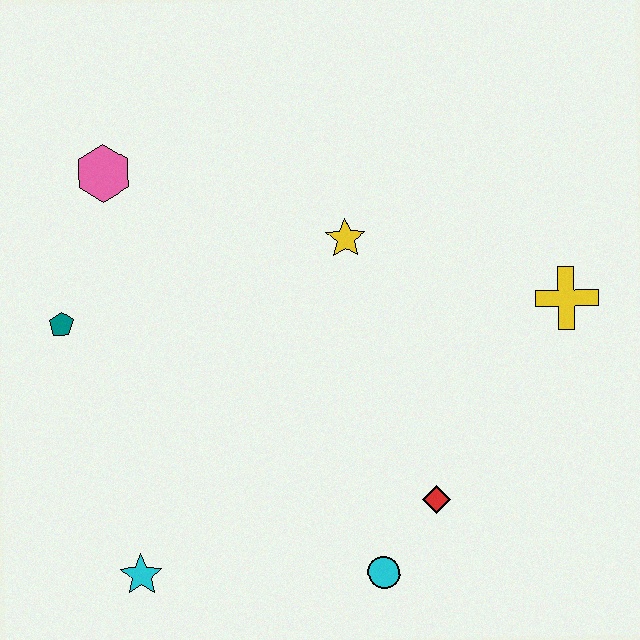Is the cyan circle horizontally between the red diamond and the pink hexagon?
Yes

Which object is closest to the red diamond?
The cyan circle is closest to the red diamond.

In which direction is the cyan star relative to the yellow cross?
The cyan star is to the left of the yellow cross.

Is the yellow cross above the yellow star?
No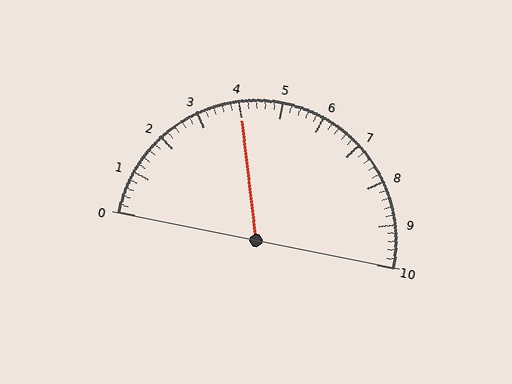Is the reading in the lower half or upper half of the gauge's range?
The reading is in the lower half of the range (0 to 10).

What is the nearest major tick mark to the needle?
The nearest major tick mark is 4.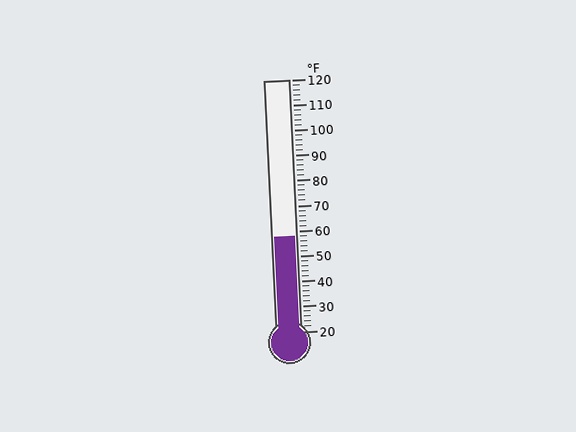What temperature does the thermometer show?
The thermometer shows approximately 58°F.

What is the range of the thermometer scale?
The thermometer scale ranges from 20°F to 120°F.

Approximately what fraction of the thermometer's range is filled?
The thermometer is filled to approximately 40% of its range.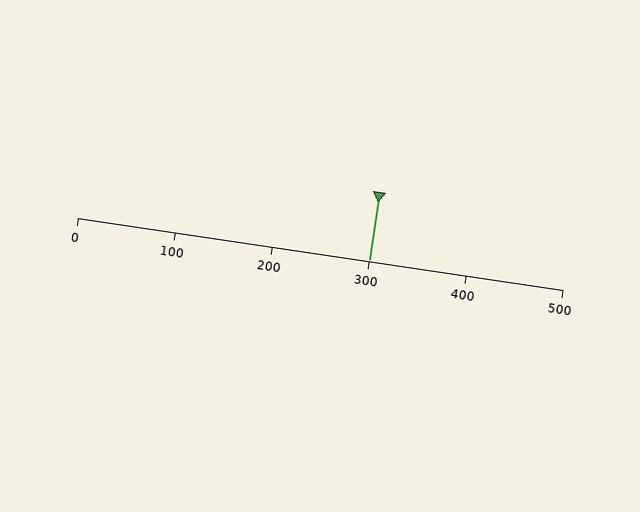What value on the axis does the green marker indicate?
The marker indicates approximately 300.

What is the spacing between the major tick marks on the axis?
The major ticks are spaced 100 apart.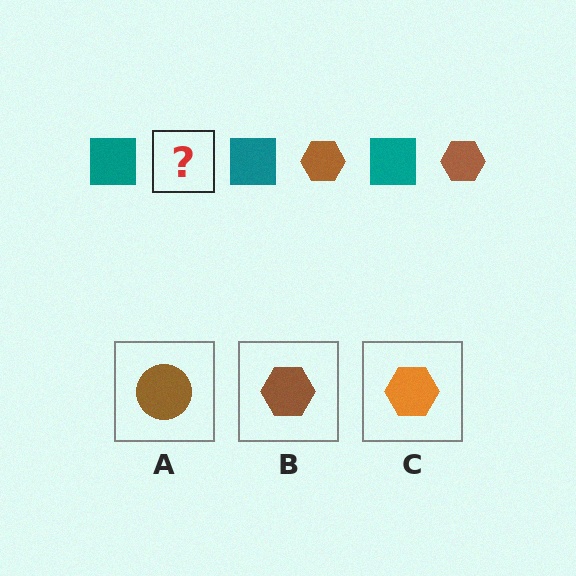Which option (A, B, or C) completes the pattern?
B.